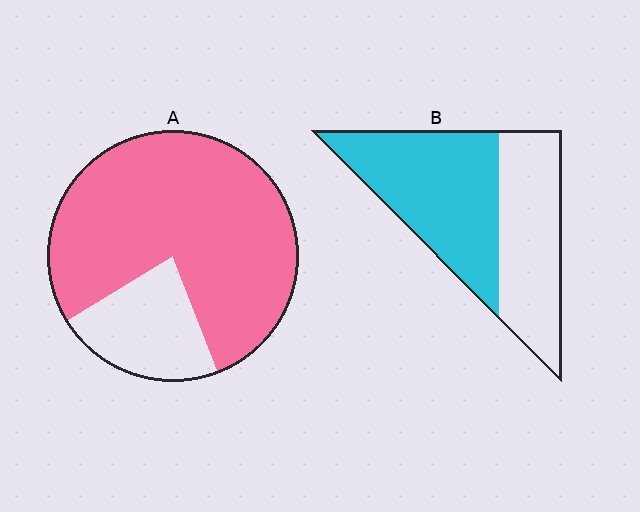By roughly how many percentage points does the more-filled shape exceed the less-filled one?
By roughly 20 percentage points (A over B).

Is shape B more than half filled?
Yes.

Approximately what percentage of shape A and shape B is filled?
A is approximately 80% and B is approximately 55%.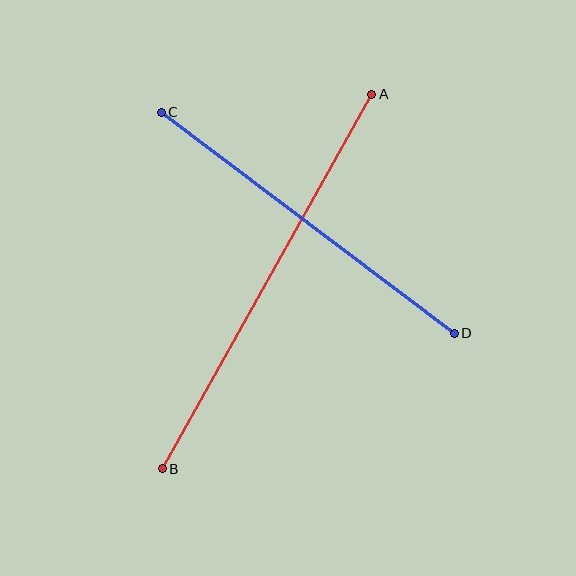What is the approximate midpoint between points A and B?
The midpoint is at approximately (267, 282) pixels.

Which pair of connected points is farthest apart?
Points A and B are farthest apart.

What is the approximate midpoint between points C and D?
The midpoint is at approximately (308, 223) pixels.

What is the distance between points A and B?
The distance is approximately 429 pixels.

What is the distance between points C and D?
The distance is approximately 367 pixels.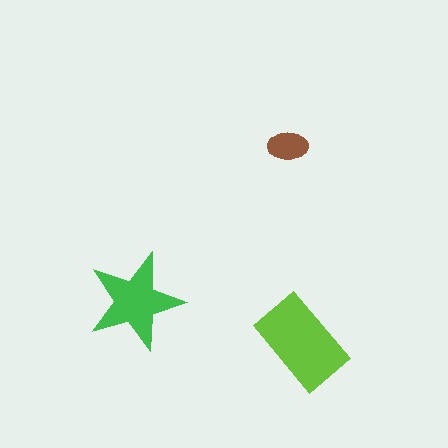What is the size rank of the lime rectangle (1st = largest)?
1st.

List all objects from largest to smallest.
The lime rectangle, the green star, the brown ellipse.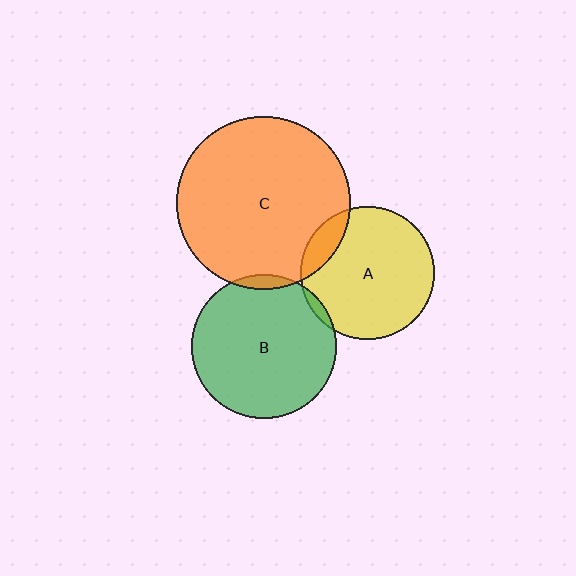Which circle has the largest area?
Circle C (orange).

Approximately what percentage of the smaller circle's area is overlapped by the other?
Approximately 5%.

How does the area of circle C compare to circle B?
Approximately 1.4 times.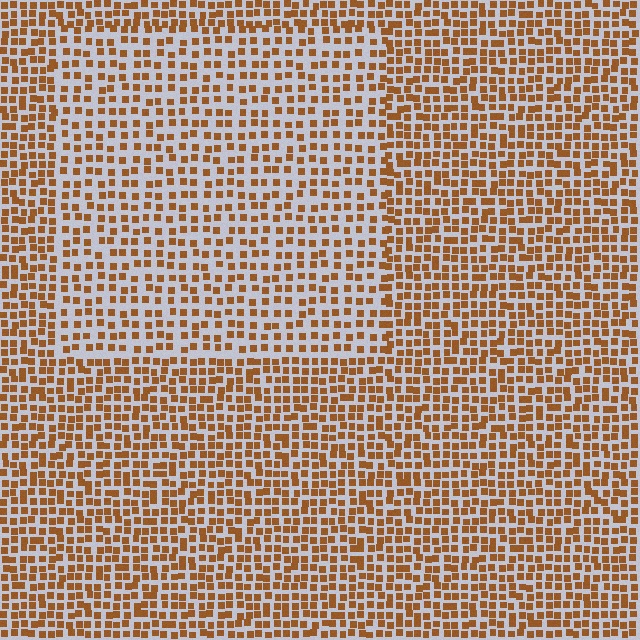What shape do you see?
I see a rectangle.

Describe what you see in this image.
The image contains small brown elements arranged at two different densities. A rectangle-shaped region is visible where the elements are less densely packed than the surrounding area.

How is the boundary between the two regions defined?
The boundary is defined by a change in element density (approximately 1.6x ratio). All elements are the same color, size, and shape.